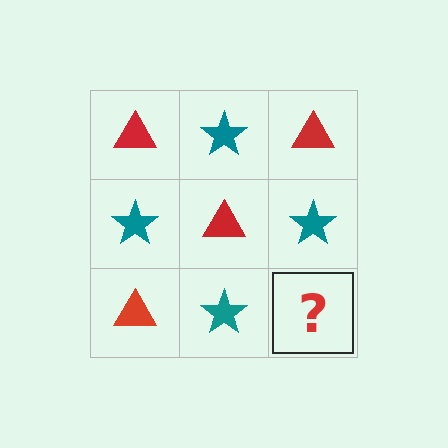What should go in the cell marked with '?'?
The missing cell should contain a red triangle.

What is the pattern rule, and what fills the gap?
The rule is that it alternates red triangle and teal star in a checkerboard pattern. The gap should be filled with a red triangle.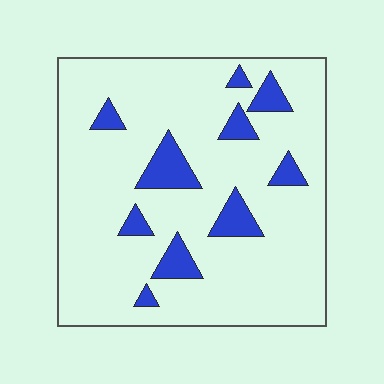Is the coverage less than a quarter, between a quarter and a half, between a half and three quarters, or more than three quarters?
Less than a quarter.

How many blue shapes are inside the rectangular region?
10.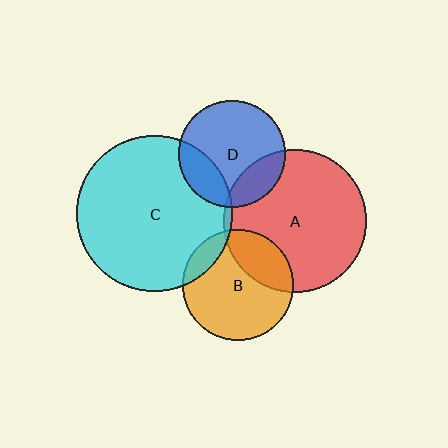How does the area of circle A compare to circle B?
Approximately 1.7 times.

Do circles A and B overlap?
Yes.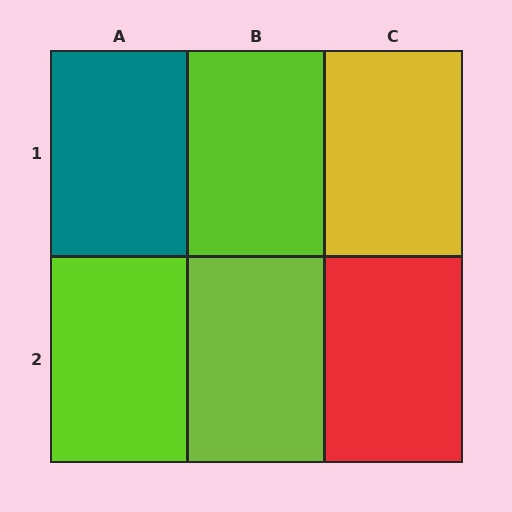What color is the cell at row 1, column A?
Teal.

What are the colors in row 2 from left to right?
Lime, lime, red.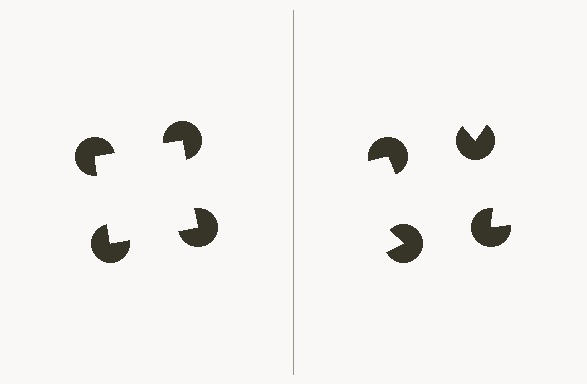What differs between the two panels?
The pac-man discs are positioned identically on both sides; only the wedge orientations differ. On the left they align to a square; on the right they are misaligned.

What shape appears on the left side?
An illusory square.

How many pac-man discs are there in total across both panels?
8 — 4 on each side.